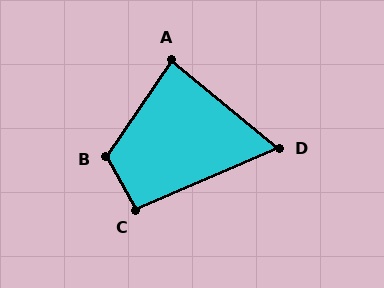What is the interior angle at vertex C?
Approximately 96 degrees (obtuse).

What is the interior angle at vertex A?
Approximately 84 degrees (acute).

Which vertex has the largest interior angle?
B, at approximately 117 degrees.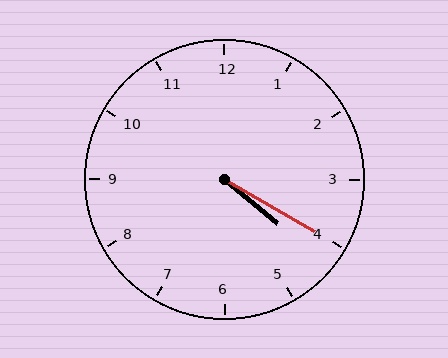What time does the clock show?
4:20.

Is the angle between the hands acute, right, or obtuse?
It is acute.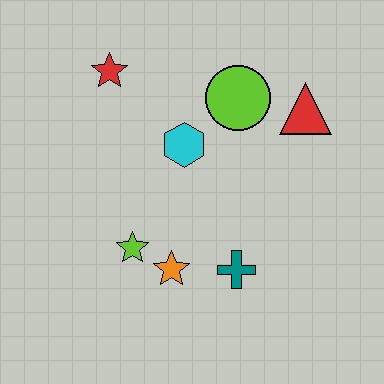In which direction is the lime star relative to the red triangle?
The lime star is to the left of the red triangle.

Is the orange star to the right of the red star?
Yes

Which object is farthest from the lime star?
The red triangle is farthest from the lime star.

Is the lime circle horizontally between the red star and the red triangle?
Yes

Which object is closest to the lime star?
The orange star is closest to the lime star.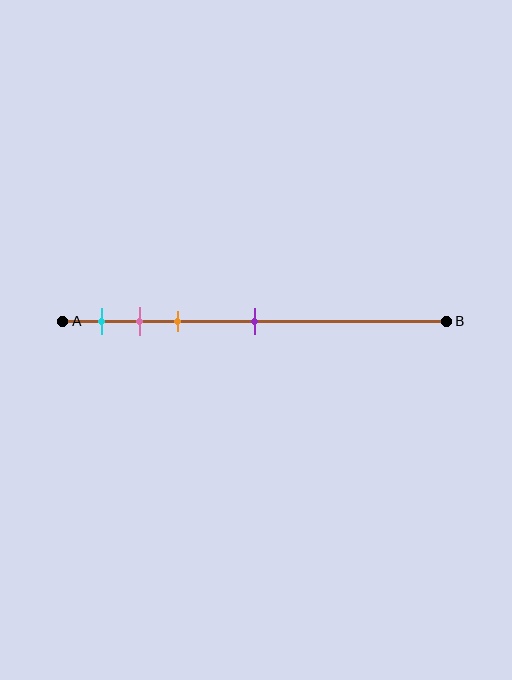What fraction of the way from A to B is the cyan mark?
The cyan mark is approximately 10% (0.1) of the way from A to B.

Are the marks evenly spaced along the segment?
No, the marks are not evenly spaced.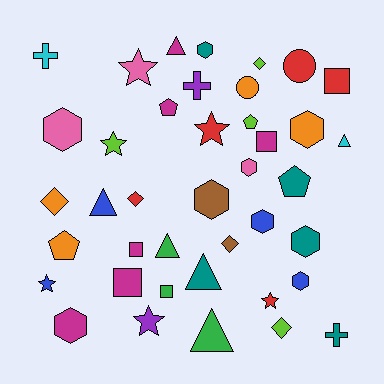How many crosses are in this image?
There are 3 crosses.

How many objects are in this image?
There are 40 objects.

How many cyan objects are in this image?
There are 2 cyan objects.